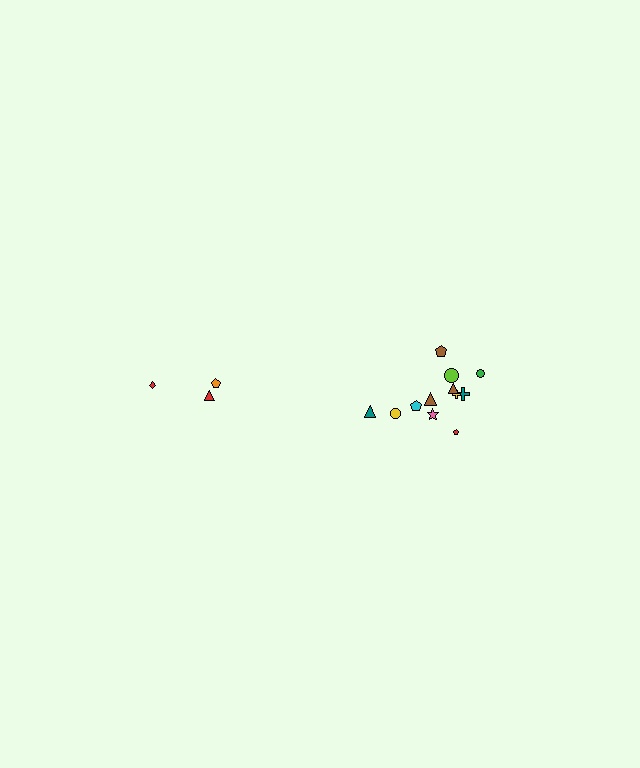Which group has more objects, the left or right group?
The right group.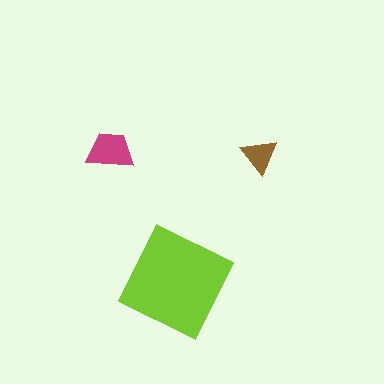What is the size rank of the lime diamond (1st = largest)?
1st.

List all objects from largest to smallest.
The lime diamond, the magenta trapezoid, the brown triangle.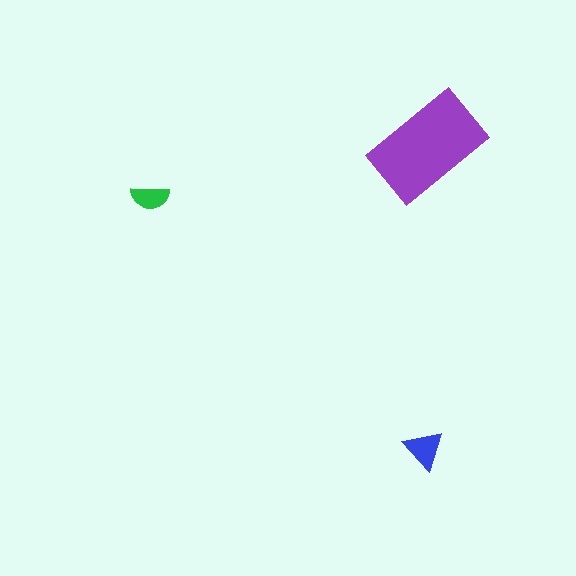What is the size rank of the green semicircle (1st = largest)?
3rd.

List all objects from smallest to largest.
The green semicircle, the blue triangle, the purple rectangle.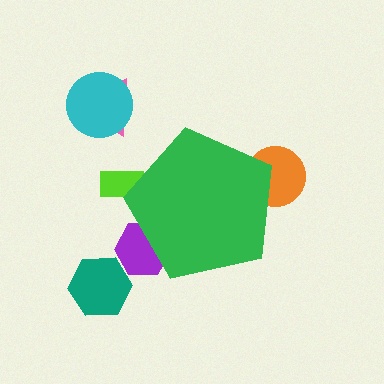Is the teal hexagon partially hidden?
No, the teal hexagon is fully visible.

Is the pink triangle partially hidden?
No, the pink triangle is fully visible.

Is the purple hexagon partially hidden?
Yes, the purple hexagon is partially hidden behind the green pentagon.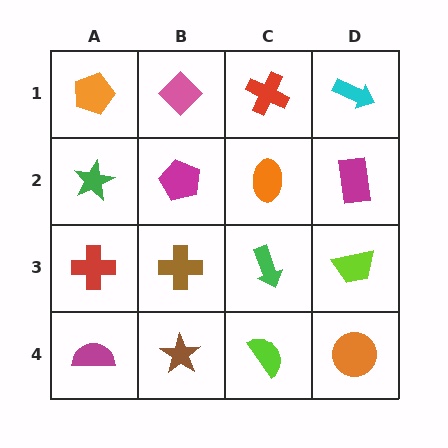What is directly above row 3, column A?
A green star.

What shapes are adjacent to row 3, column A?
A green star (row 2, column A), a magenta semicircle (row 4, column A), a brown cross (row 3, column B).